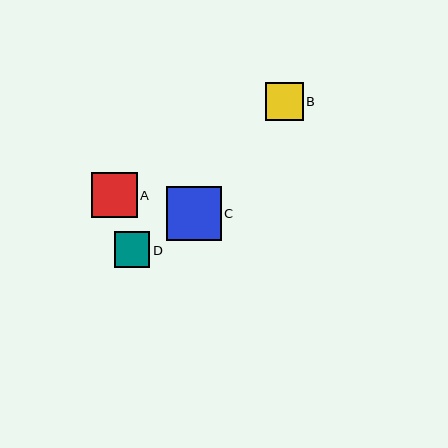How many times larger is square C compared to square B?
Square C is approximately 1.4 times the size of square B.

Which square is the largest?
Square C is the largest with a size of approximately 55 pixels.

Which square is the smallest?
Square D is the smallest with a size of approximately 36 pixels.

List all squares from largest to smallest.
From largest to smallest: C, A, B, D.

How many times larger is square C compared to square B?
Square C is approximately 1.4 times the size of square B.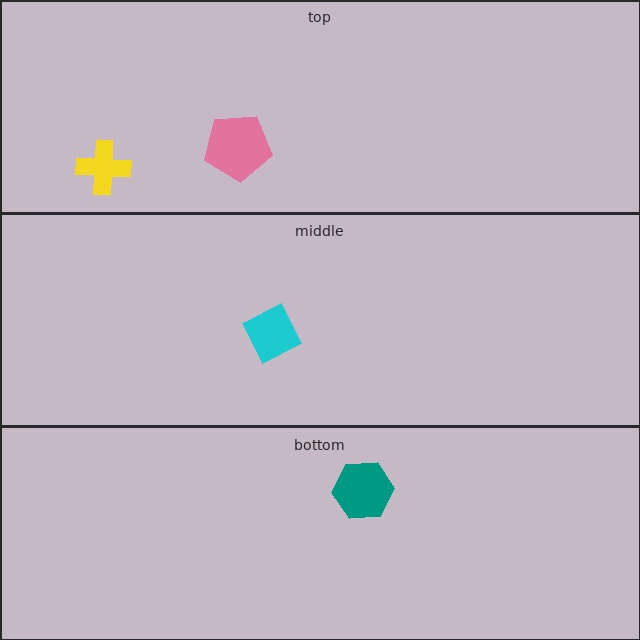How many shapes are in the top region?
2.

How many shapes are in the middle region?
1.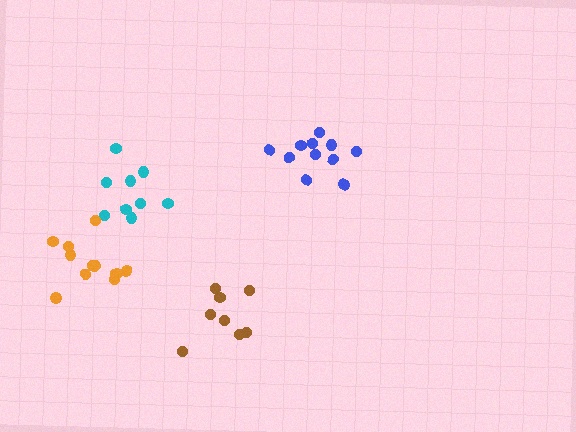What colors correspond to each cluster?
The clusters are colored: blue, brown, cyan, orange.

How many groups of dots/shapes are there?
There are 4 groups.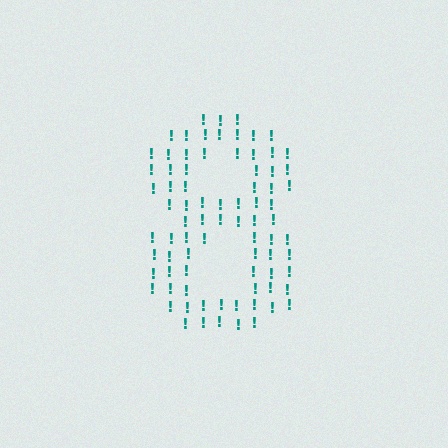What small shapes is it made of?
It is made of small exclamation marks.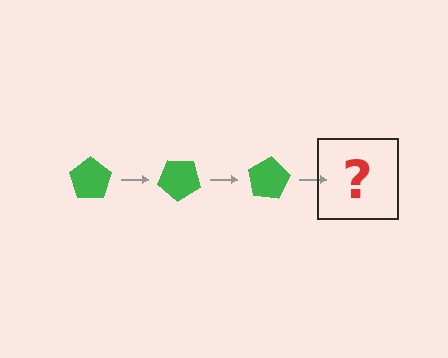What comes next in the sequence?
The next element should be a green pentagon rotated 120 degrees.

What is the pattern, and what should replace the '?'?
The pattern is that the pentagon rotates 40 degrees each step. The '?' should be a green pentagon rotated 120 degrees.